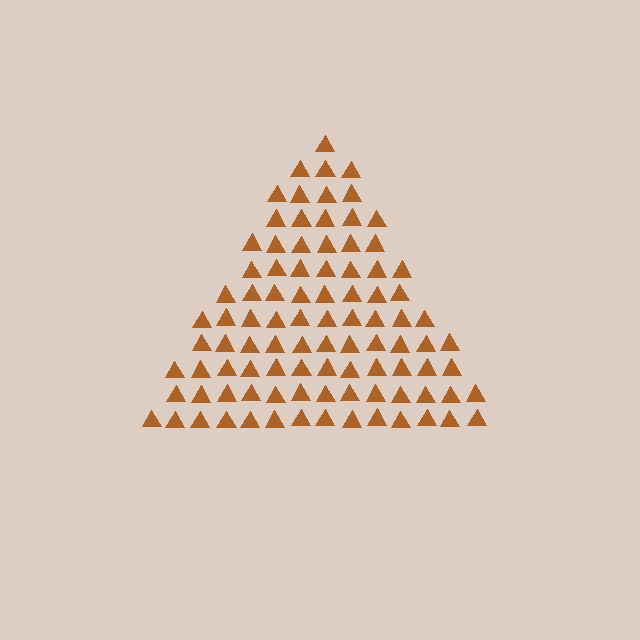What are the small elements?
The small elements are triangles.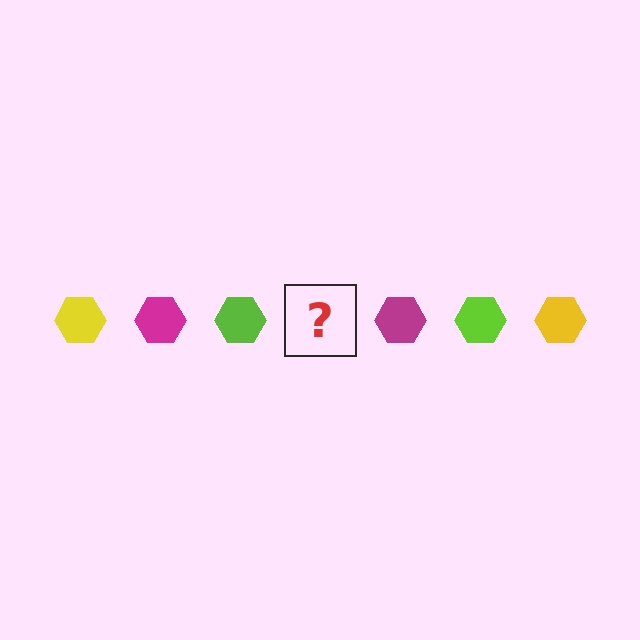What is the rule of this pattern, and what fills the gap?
The rule is that the pattern cycles through yellow, magenta, lime hexagons. The gap should be filled with a yellow hexagon.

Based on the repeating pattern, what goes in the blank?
The blank should be a yellow hexagon.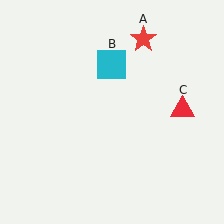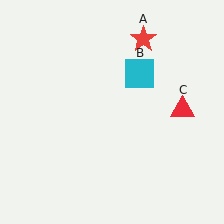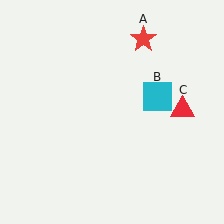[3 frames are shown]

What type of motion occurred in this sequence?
The cyan square (object B) rotated clockwise around the center of the scene.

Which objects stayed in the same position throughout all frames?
Red star (object A) and red triangle (object C) remained stationary.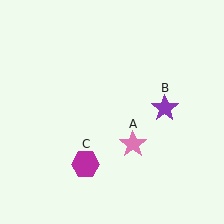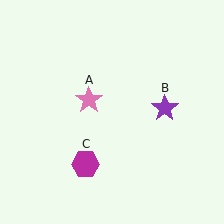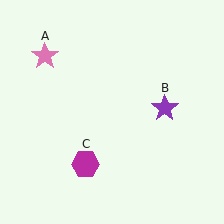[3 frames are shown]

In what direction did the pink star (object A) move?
The pink star (object A) moved up and to the left.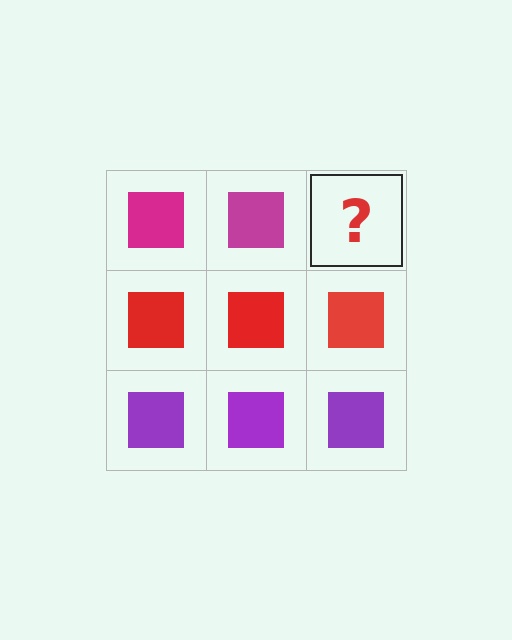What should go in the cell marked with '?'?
The missing cell should contain a magenta square.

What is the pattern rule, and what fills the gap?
The rule is that each row has a consistent color. The gap should be filled with a magenta square.